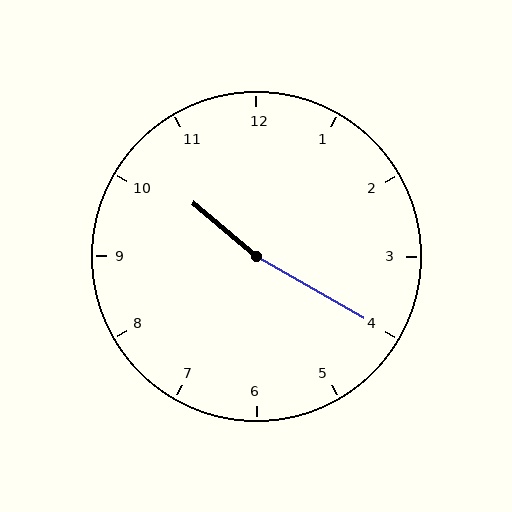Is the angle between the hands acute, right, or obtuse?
It is obtuse.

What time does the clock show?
10:20.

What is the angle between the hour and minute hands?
Approximately 170 degrees.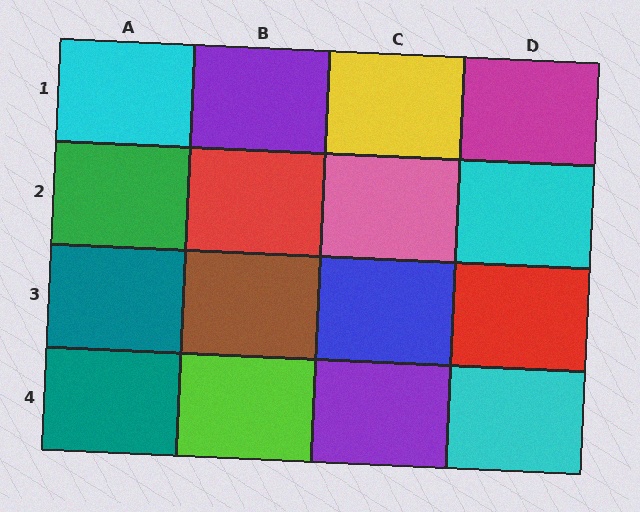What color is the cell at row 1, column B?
Purple.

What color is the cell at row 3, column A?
Teal.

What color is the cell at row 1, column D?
Magenta.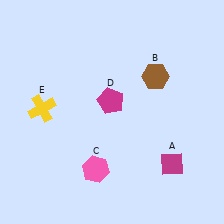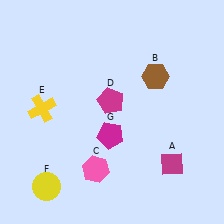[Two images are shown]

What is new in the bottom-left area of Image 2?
A magenta pentagon (G) was added in the bottom-left area of Image 2.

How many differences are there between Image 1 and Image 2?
There are 2 differences between the two images.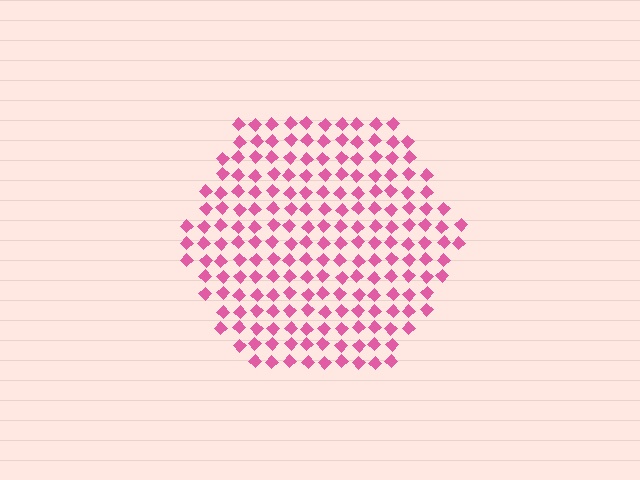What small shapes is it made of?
It is made of small diamonds.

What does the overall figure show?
The overall figure shows a hexagon.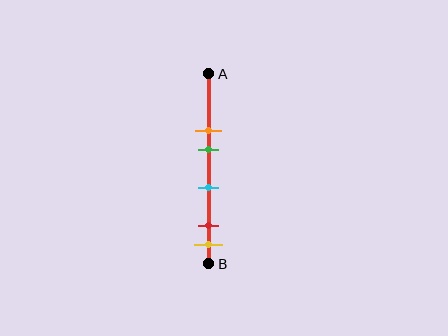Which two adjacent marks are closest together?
The red and yellow marks are the closest adjacent pair.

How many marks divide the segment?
There are 5 marks dividing the segment.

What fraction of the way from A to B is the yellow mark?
The yellow mark is approximately 90% (0.9) of the way from A to B.